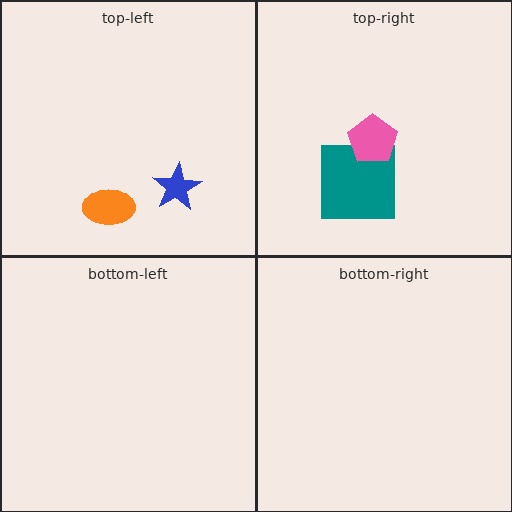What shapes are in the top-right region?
The teal square, the pink pentagon.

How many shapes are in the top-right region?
2.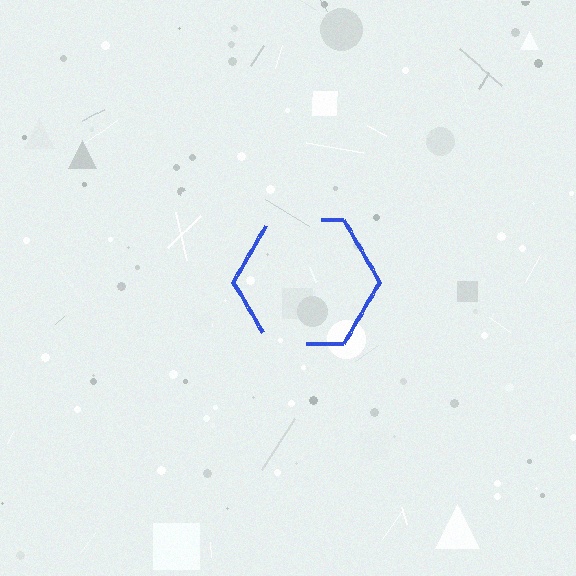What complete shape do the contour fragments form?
The contour fragments form a hexagon.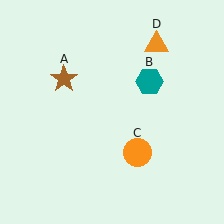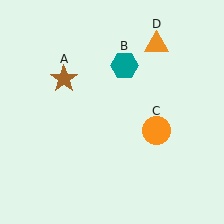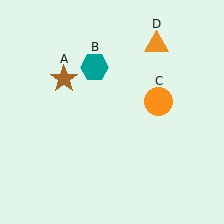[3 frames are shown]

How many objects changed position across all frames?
2 objects changed position: teal hexagon (object B), orange circle (object C).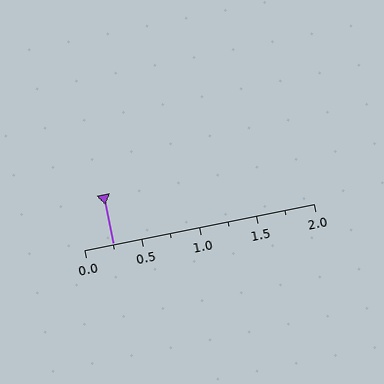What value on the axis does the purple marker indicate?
The marker indicates approximately 0.25.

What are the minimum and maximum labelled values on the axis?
The axis runs from 0.0 to 2.0.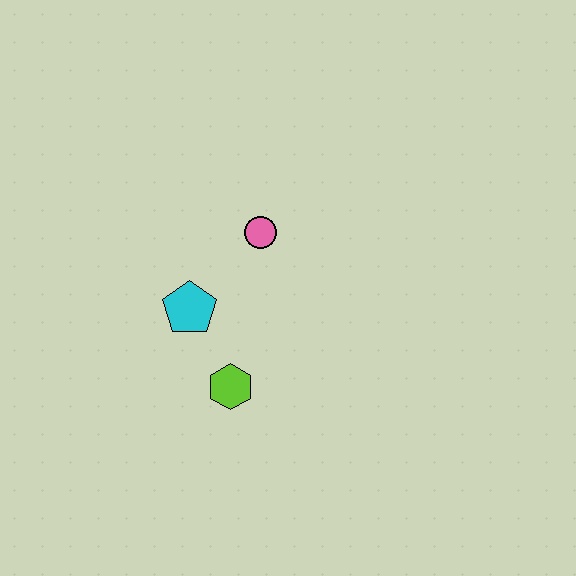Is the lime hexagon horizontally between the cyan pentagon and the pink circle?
Yes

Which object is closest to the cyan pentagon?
The lime hexagon is closest to the cyan pentagon.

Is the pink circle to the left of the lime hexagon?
No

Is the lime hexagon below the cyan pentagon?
Yes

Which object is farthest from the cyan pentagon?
The pink circle is farthest from the cyan pentagon.